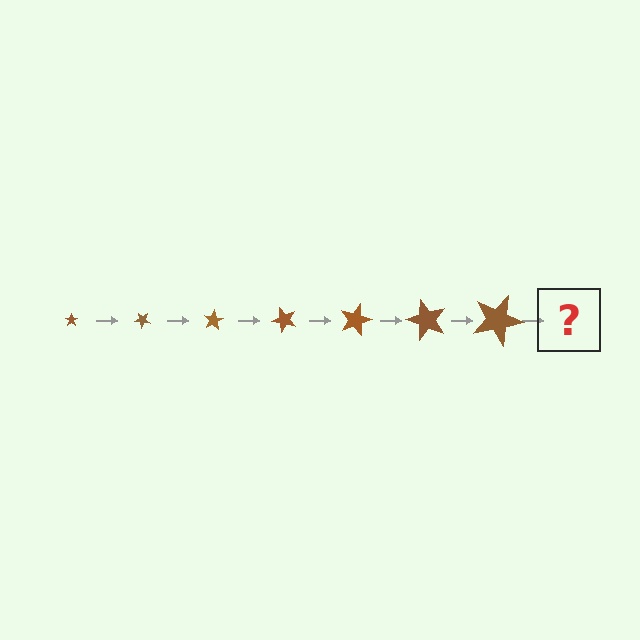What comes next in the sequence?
The next element should be a star, larger than the previous one and rotated 280 degrees from the start.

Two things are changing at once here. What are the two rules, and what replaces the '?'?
The two rules are that the star grows larger each step and it rotates 40 degrees each step. The '?' should be a star, larger than the previous one and rotated 280 degrees from the start.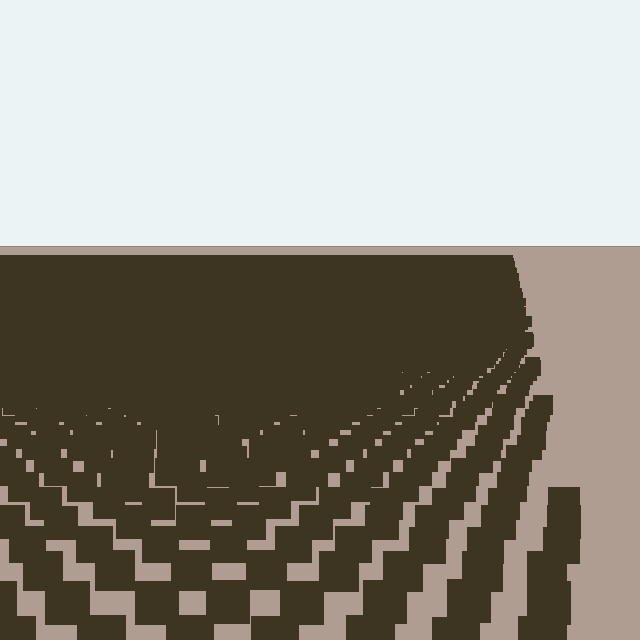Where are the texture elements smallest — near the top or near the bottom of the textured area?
Near the top.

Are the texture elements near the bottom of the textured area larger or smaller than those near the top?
Larger. Near the bottom, elements are closer to the viewer and appear at a bigger on-screen size.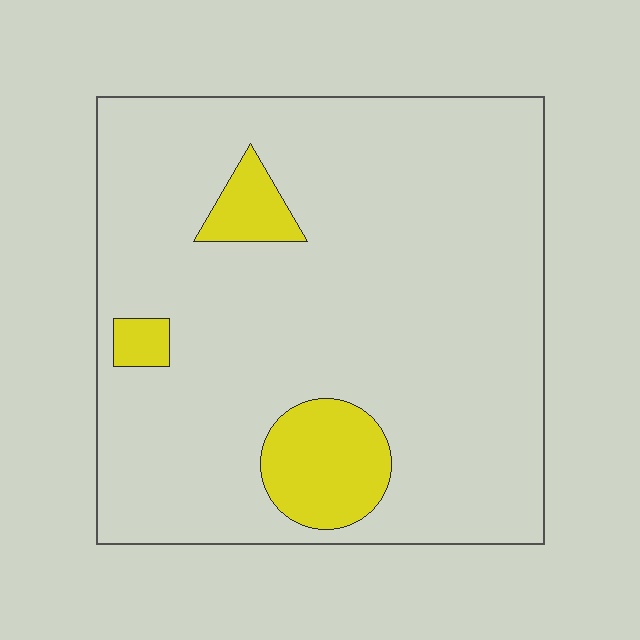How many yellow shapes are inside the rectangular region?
3.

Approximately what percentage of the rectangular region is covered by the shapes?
Approximately 10%.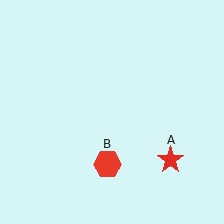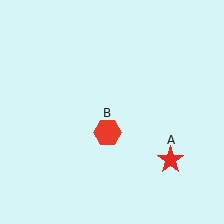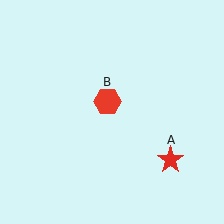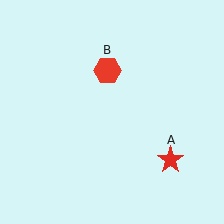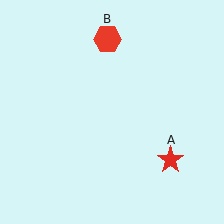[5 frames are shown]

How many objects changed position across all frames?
1 object changed position: red hexagon (object B).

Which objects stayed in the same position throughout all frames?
Red star (object A) remained stationary.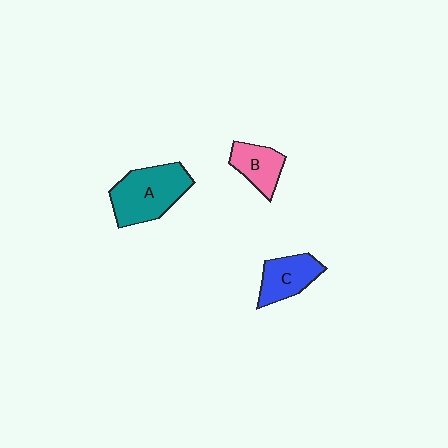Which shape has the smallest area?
Shape B (pink).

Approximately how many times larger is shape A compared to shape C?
Approximately 1.6 times.